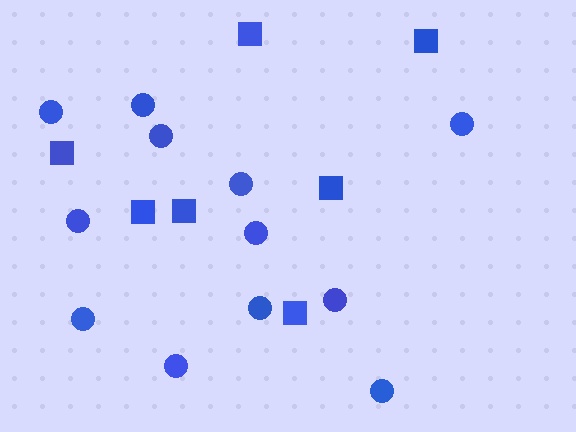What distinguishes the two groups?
There are 2 groups: one group of squares (7) and one group of circles (12).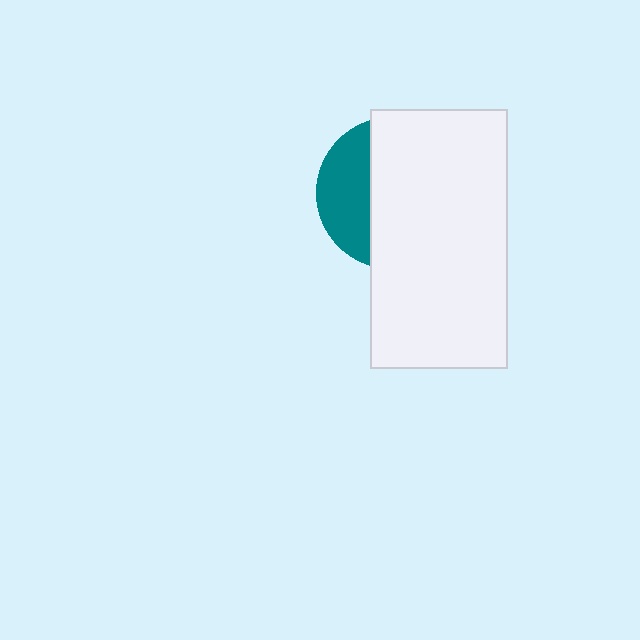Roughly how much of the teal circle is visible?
A small part of it is visible (roughly 31%).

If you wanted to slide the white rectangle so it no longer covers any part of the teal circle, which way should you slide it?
Slide it right — that is the most direct way to separate the two shapes.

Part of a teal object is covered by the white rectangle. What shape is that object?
It is a circle.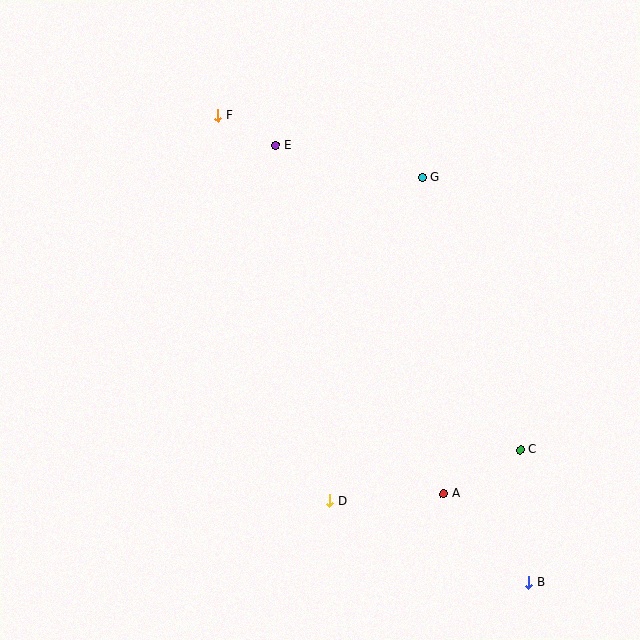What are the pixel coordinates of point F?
Point F is at (218, 116).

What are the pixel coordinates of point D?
Point D is at (330, 501).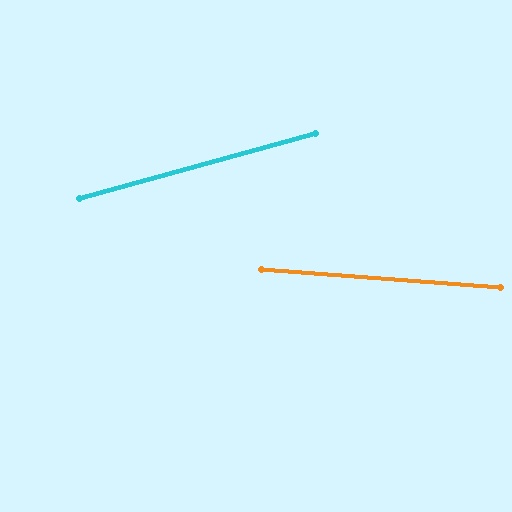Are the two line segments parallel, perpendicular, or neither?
Neither parallel nor perpendicular — they differ by about 20°.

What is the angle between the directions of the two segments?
Approximately 20 degrees.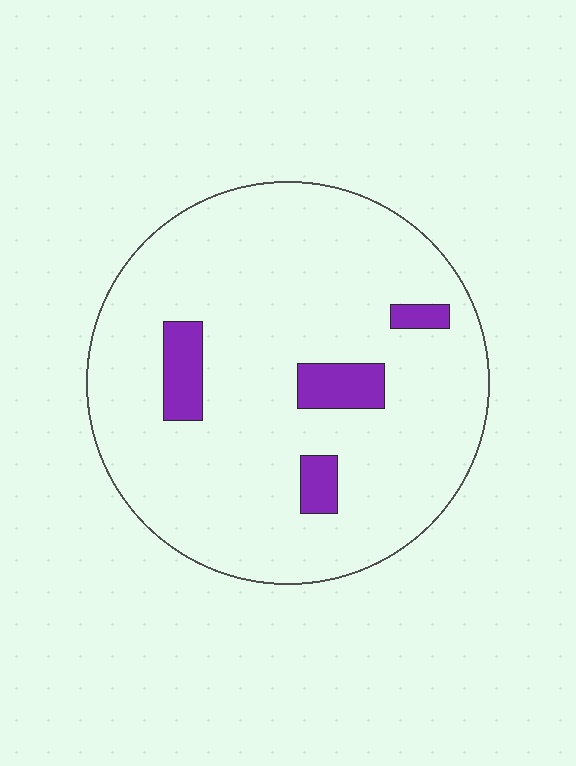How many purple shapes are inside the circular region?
4.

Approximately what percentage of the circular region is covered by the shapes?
Approximately 10%.